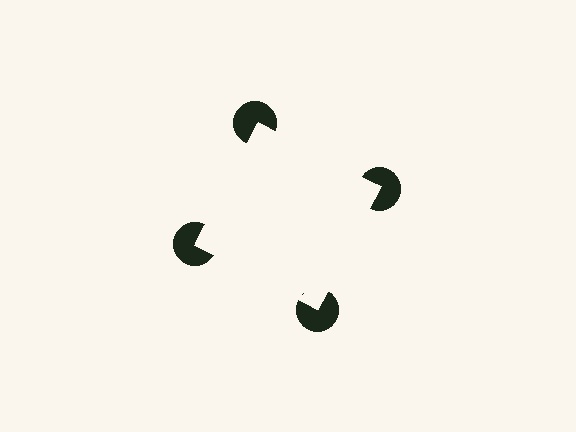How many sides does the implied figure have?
4 sides.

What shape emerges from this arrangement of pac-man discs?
An illusory square — its edges are inferred from the aligned wedge cuts in the pac-man discs, not physically drawn.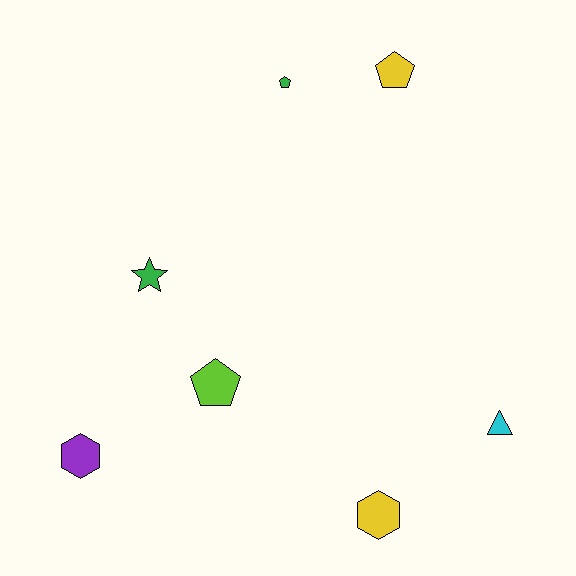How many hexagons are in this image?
There are 2 hexagons.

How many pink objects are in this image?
There are no pink objects.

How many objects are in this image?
There are 7 objects.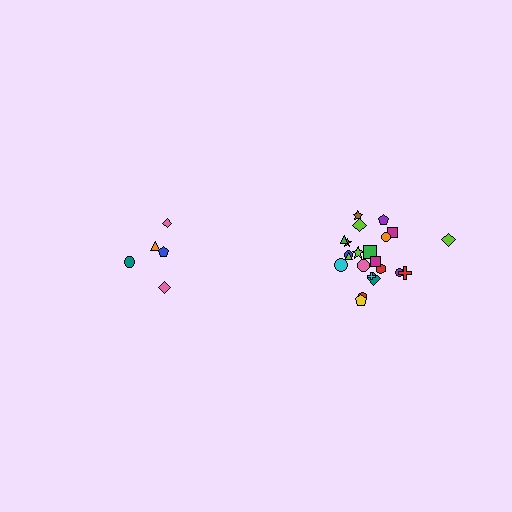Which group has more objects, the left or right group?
The right group.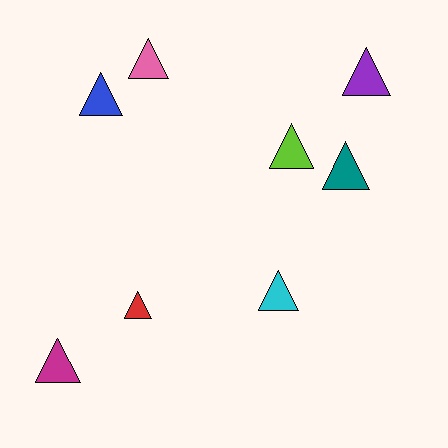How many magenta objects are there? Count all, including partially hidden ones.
There is 1 magenta object.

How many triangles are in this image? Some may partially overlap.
There are 8 triangles.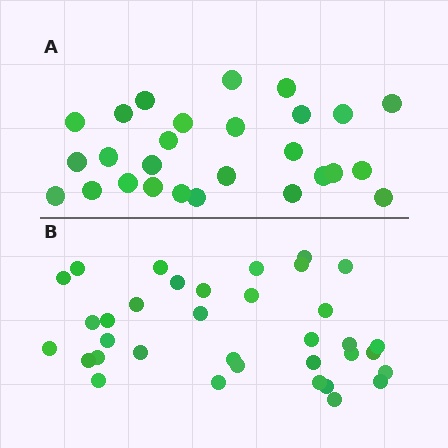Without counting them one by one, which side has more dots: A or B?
Region B (the bottom region) has more dots.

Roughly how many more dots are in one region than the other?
Region B has roughly 8 or so more dots than region A.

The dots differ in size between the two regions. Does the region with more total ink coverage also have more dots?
No. Region A has more total ink coverage because its dots are larger, but region B actually contains more individual dots. Total area can be misleading — the number of items is what matters here.